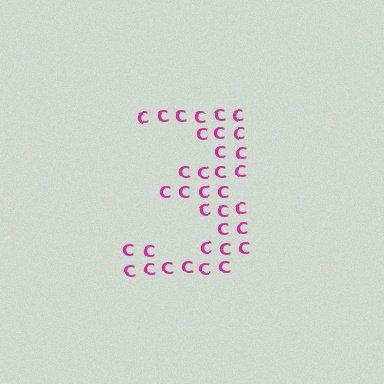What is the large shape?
The large shape is the digit 3.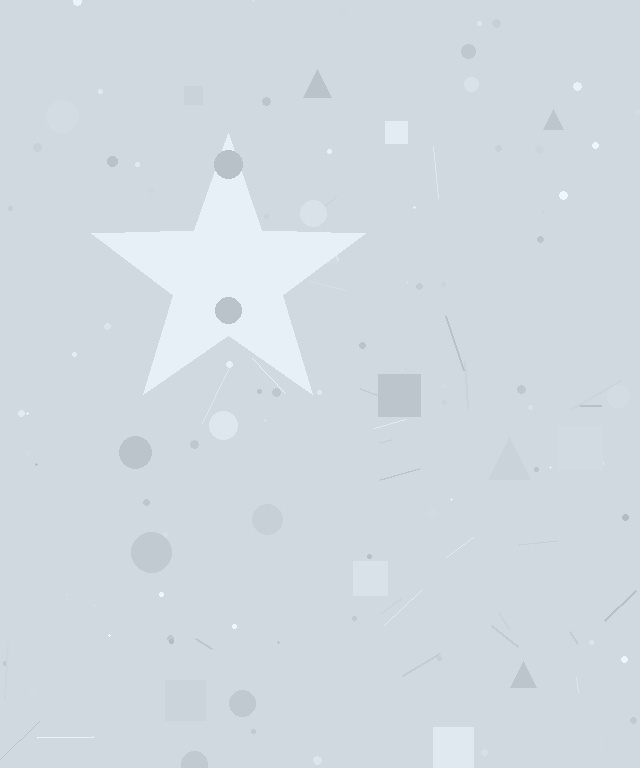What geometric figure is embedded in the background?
A star is embedded in the background.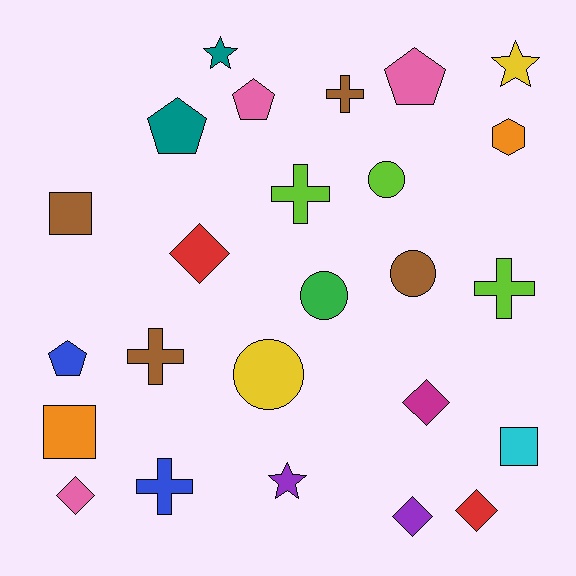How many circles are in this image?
There are 4 circles.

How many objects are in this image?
There are 25 objects.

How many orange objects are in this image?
There are 2 orange objects.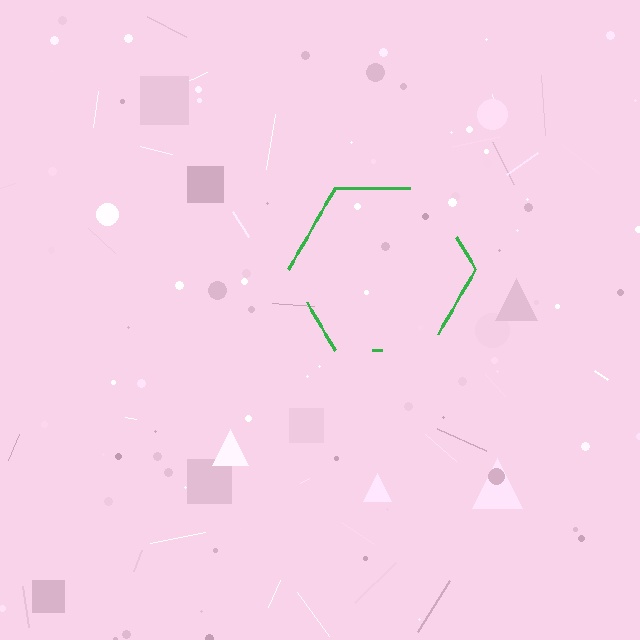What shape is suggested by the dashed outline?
The dashed outline suggests a hexagon.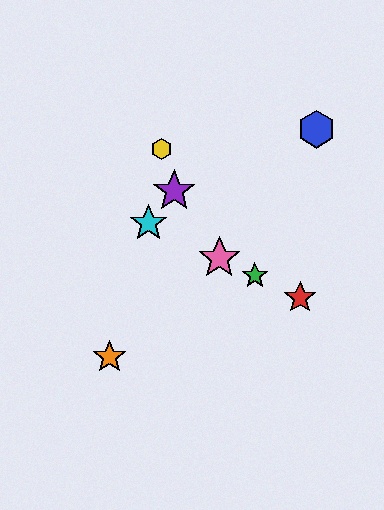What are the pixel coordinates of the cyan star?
The cyan star is at (148, 223).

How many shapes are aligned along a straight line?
4 shapes (the red star, the green star, the cyan star, the pink star) are aligned along a straight line.